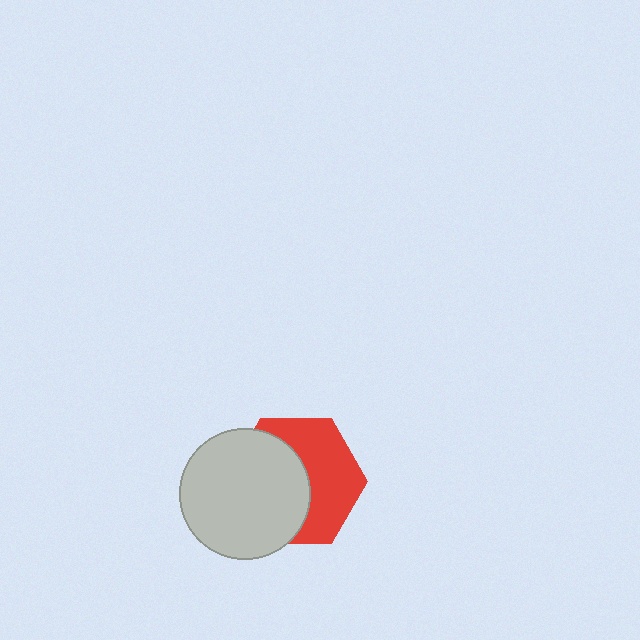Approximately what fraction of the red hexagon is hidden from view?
Roughly 50% of the red hexagon is hidden behind the light gray circle.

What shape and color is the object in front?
The object in front is a light gray circle.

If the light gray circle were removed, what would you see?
You would see the complete red hexagon.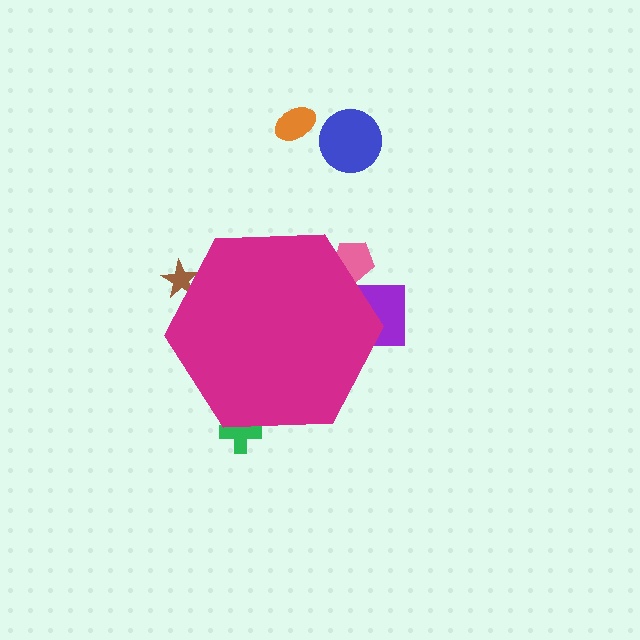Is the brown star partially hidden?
Yes, the brown star is partially hidden behind the magenta hexagon.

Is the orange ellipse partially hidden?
No, the orange ellipse is fully visible.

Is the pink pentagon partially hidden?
Yes, the pink pentagon is partially hidden behind the magenta hexagon.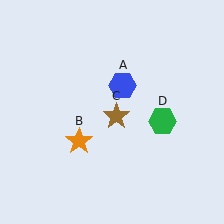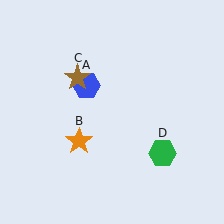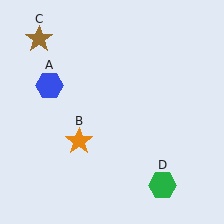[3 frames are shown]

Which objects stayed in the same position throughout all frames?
Orange star (object B) remained stationary.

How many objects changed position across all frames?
3 objects changed position: blue hexagon (object A), brown star (object C), green hexagon (object D).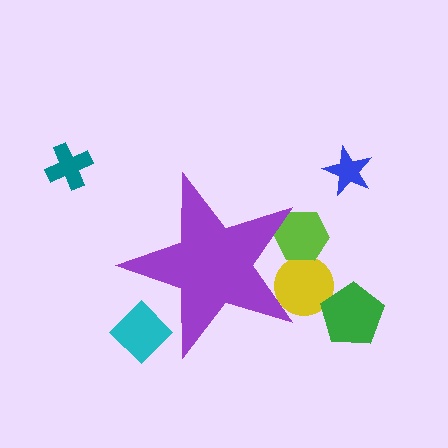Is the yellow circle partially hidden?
Yes, the yellow circle is partially hidden behind the purple star.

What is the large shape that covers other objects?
A purple star.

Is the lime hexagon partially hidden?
Yes, the lime hexagon is partially hidden behind the purple star.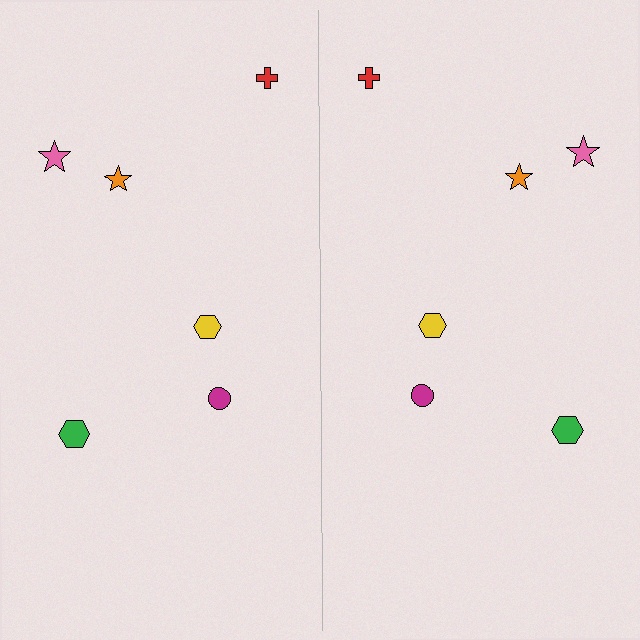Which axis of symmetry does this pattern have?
The pattern has a vertical axis of symmetry running through the center of the image.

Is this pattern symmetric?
Yes, this pattern has bilateral (reflection) symmetry.